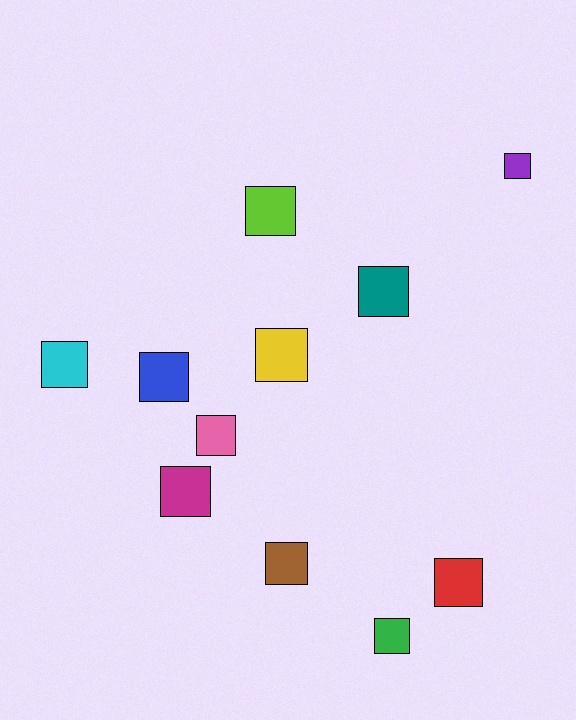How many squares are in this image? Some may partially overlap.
There are 11 squares.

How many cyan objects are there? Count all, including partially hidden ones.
There is 1 cyan object.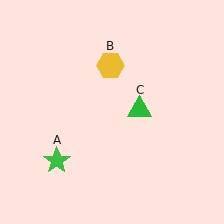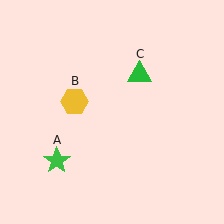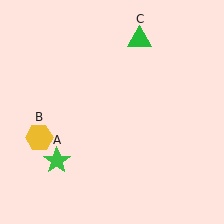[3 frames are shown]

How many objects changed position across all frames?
2 objects changed position: yellow hexagon (object B), green triangle (object C).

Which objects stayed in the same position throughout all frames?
Green star (object A) remained stationary.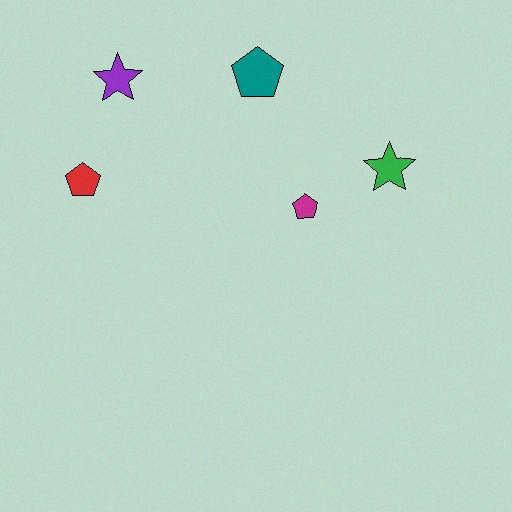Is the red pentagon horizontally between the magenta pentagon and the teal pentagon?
No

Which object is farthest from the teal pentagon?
The red pentagon is farthest from the teal pentagon.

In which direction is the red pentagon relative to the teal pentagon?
The red pentagon is to the left of the teal pentagon.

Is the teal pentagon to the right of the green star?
No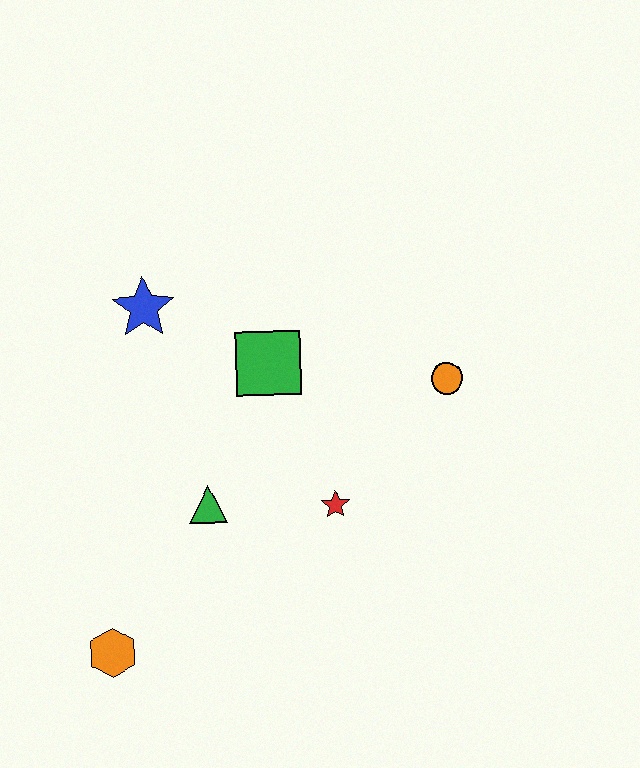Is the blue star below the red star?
No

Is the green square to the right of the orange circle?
No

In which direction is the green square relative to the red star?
The green square is above the red star.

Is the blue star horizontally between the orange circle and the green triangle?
No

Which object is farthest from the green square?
The orange hexagon is farthest from the green square.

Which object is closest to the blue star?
The green square is closest to the blue star.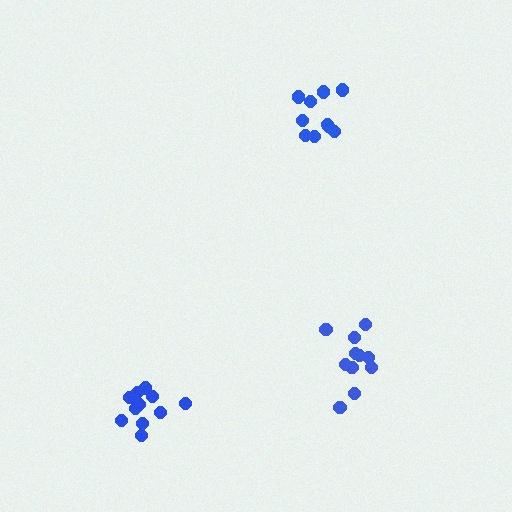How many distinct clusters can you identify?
There are 3 distinct clusters.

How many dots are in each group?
Group 1: 11 dots, Group 2: 11 dots, Group 3: 11 dots (33 total).